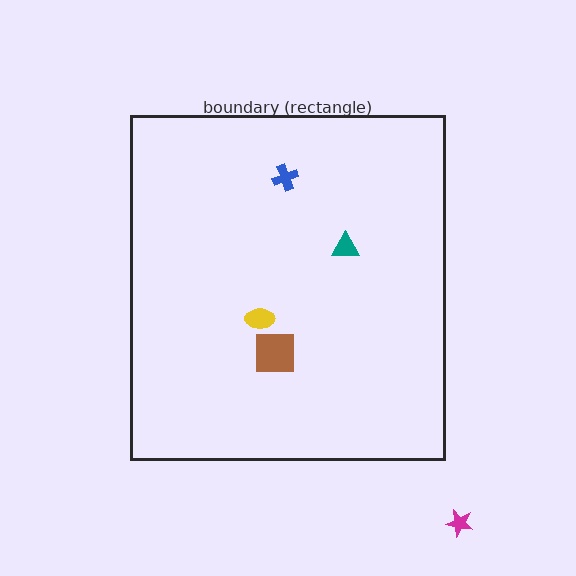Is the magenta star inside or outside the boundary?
Outside.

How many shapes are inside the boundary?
4 inside, 1 outside.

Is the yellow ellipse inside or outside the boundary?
Inside.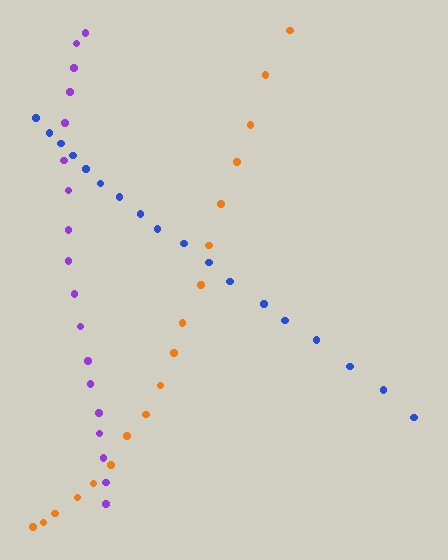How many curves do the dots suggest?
There are 3 distinct paths.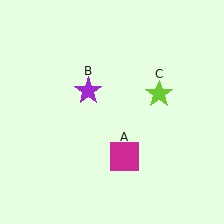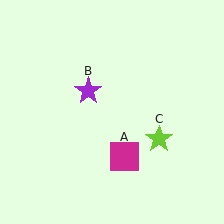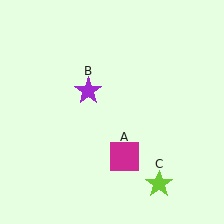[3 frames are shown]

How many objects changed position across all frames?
1 object changed position: lime star (object C).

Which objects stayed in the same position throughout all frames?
Magenta square (object A) and purple star (object B) remained stationary.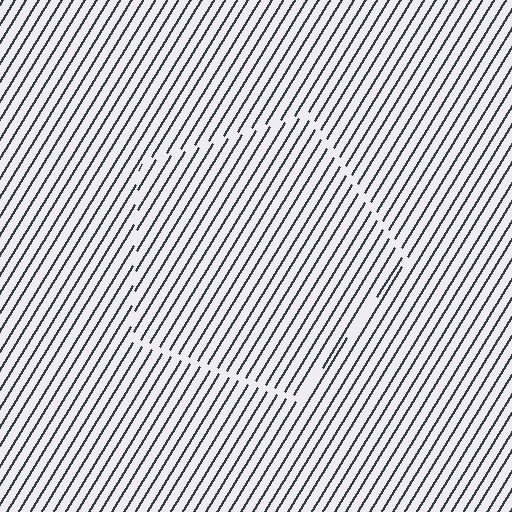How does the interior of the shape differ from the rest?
The interior of the shape contains the same grating, shifted by half a period — the contour is defined by the phase discontinuity where line-ends from the inner and outer gratings abut.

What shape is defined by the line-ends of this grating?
An illusory pentagon. The interior of the shape contains the same grating, shifted by half a period — the contour is defined by the phase discontinuity where line-ends from the inner and outer gratings abut.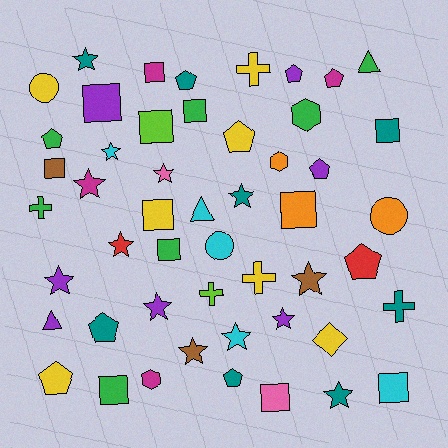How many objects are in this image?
There are 50 objects.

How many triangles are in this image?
There are 3 triangles.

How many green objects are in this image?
There are 7 green objects.